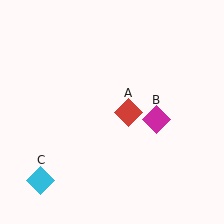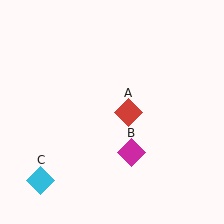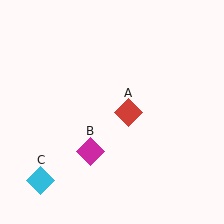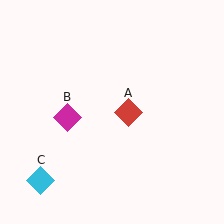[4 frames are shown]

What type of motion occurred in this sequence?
The magenta diamond (object B) rotated clockwise around the center of the scene.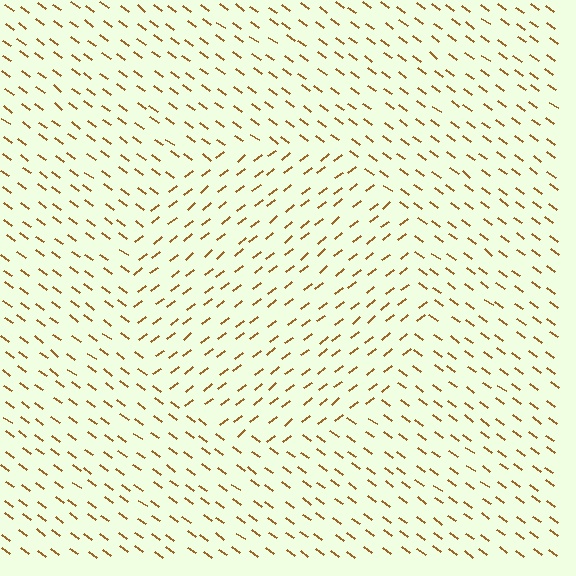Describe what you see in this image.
The image is filled with small brown line segments. A circle region in the image has lines oriented differently from the surrounding lines, creating a visible texture boundary.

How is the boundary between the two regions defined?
The boundary is defined purely by a change in line orientation (approximately 74 degrees difference). All lines are the same color and thickness.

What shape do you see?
I see a circle.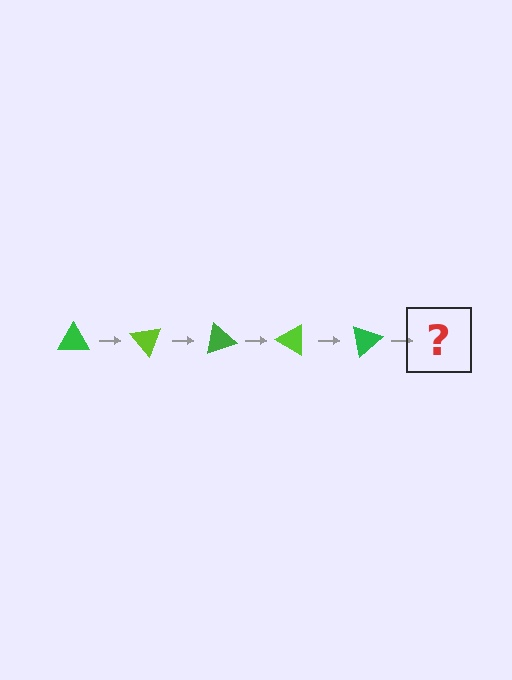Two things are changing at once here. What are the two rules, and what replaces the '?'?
The two rules are that it rotates 50 degrees each step and the color cycles through green and lime. The '?' should be a lime triangle, rotated 250 degrees from the start.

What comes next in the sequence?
The next element should be a lime triangle, rotated 250 degrees from the start.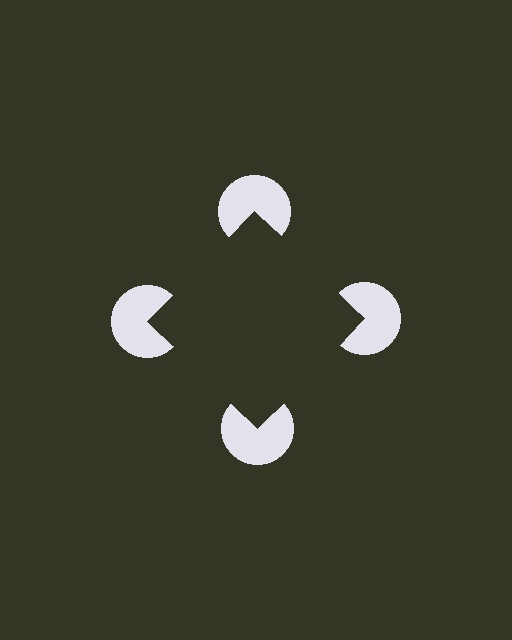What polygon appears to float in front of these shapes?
An illusory square — its edges are inferred from the aligned wedge cuts in the pac-man discs, not physically drawn.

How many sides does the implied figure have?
4 sides.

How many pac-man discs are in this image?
There are 4 — one at each vertex of the illusory square.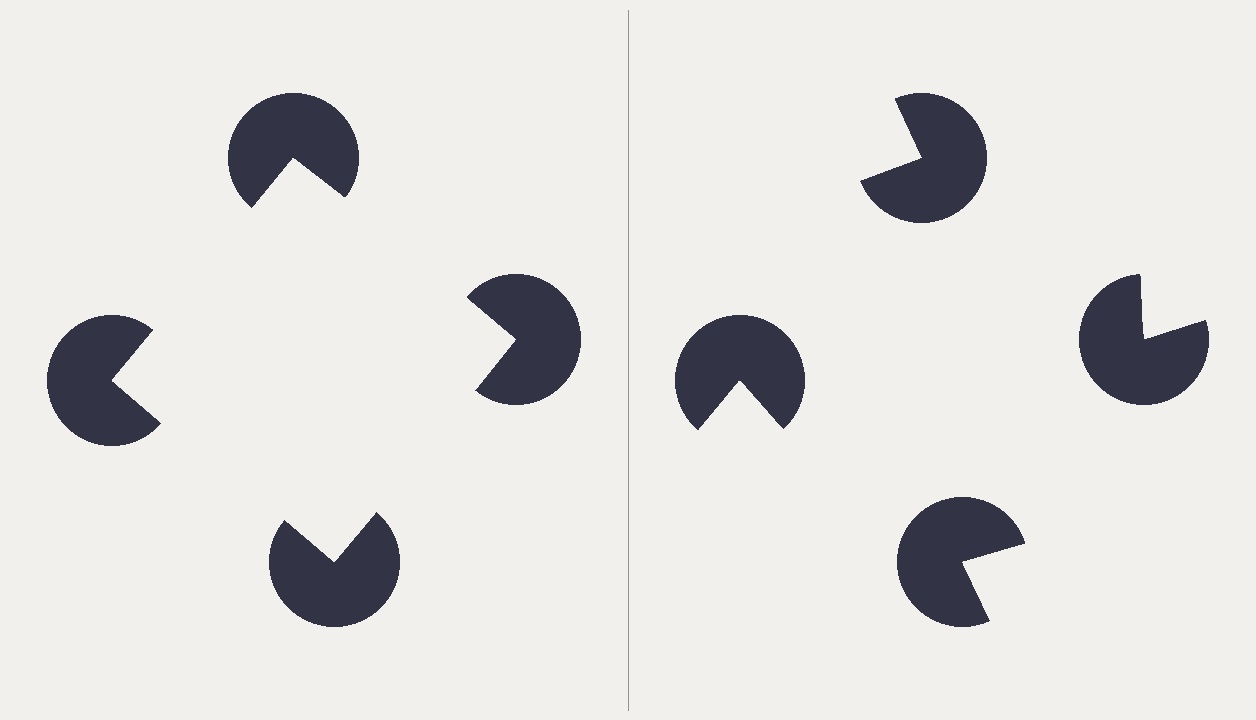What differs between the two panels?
The pac-man discs are positioned identically on both sides; only the wedge orientations differ. On the left they align to a square; on the right they are misaligned.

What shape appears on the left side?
An illusory square.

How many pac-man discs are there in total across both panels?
8 — 4 on each side.